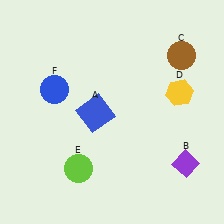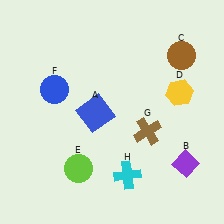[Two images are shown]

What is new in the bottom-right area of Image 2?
A brown cross (G) was added in the bottom-right area of Image 2.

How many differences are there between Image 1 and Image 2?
There are 2 differences between the two images.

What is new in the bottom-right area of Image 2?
A cyan cross (H) was added in the bottom-right area of Image 2.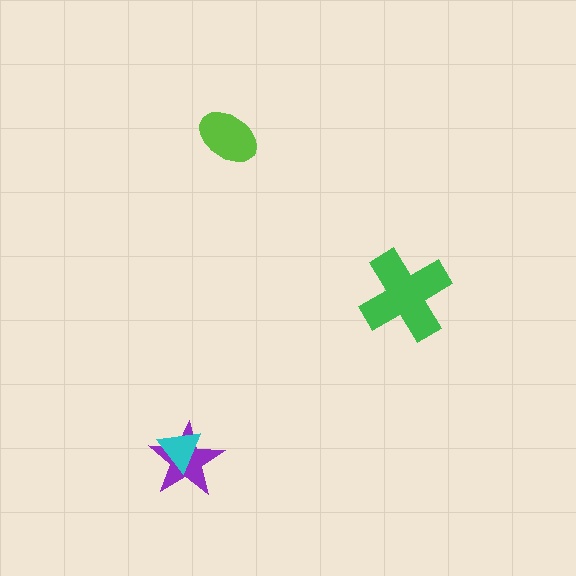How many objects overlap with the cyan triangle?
1 object overlaps with the cyan triangle.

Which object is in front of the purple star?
The cyan triangle is in front of the purple star.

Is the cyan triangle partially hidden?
No, no other shape covers it.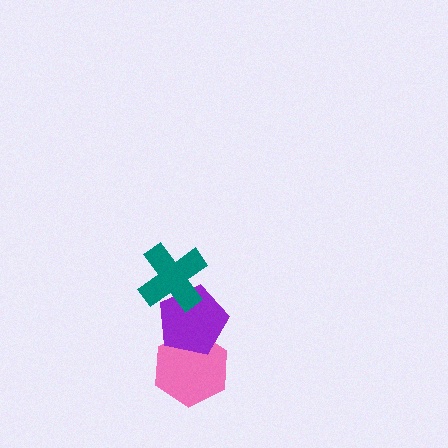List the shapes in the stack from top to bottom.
From top to bottom: the teal cross, the purple pentagon, the pink hexagon.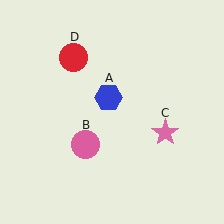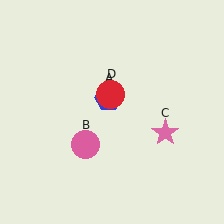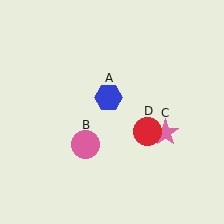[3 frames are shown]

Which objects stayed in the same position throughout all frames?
Blue hexagon (object A) and pink circle (object B) and pink star (object C) remained stationary.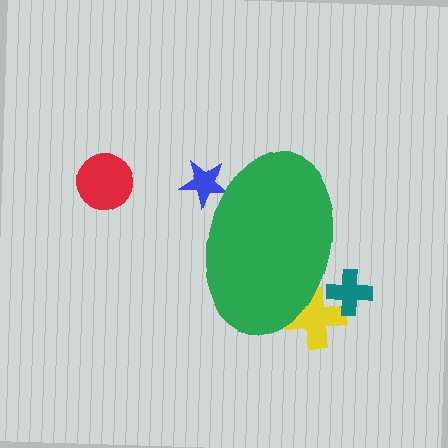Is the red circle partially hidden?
No, the red circle is fully visible.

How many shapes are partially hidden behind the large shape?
3 shapes are partially hidden.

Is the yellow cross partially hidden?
Yes, the yellow cross is partially hidden behind the green ellipse.